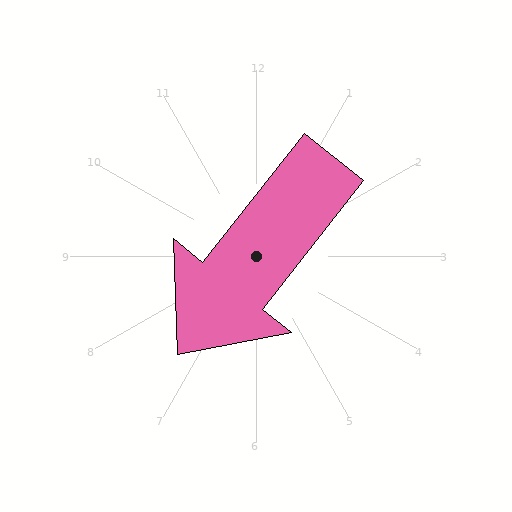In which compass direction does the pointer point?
Southwest.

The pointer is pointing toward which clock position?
Roughly 7 o'clock.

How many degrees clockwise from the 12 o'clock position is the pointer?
Approximately 218 degrees.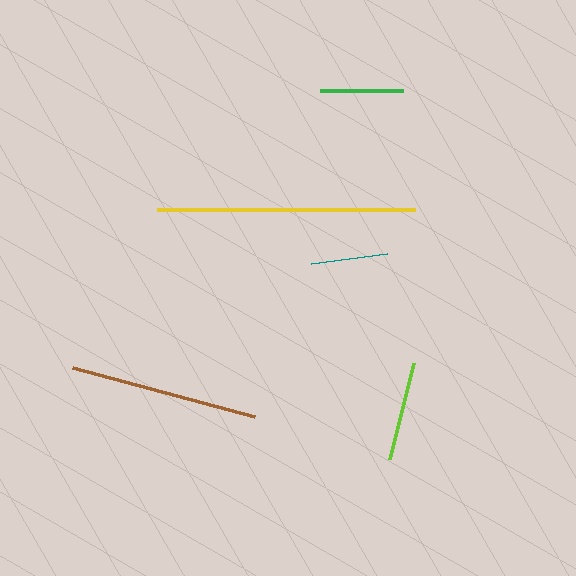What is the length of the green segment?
The green segment is approximately 82 pixels long.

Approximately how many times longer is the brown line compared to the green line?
The brown line is approximately 2.3 times the length of the green line.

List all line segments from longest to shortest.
From longest to shortest: yellow, brown, lime, green, teal.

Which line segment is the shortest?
The teal line is the shortest at approximately 76 pixels.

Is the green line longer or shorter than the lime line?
The lime line is longer than the green line.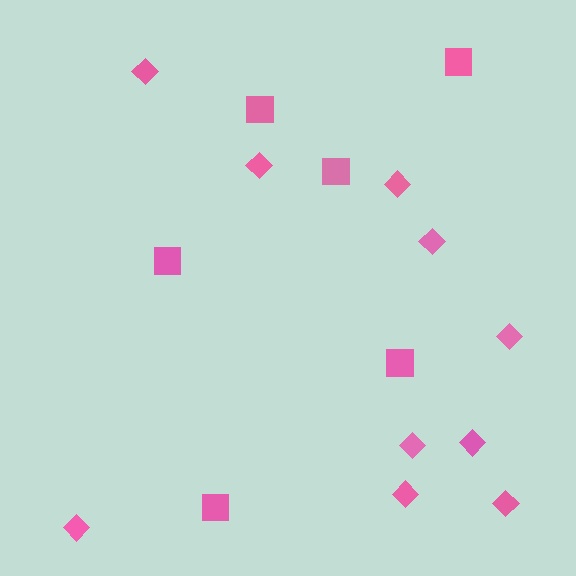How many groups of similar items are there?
There are 2 groups: one group of squares (6) and one group of diamonds (10).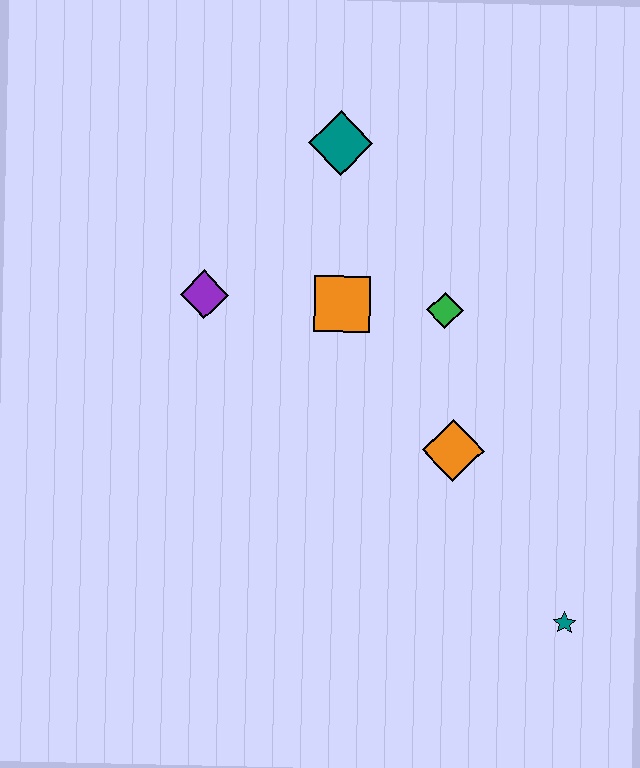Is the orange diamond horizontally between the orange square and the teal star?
Yes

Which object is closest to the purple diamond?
The orange square is closest to the purple diamond.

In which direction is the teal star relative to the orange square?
The teal star is below the orange square.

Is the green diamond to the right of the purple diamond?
Yes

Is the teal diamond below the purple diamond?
No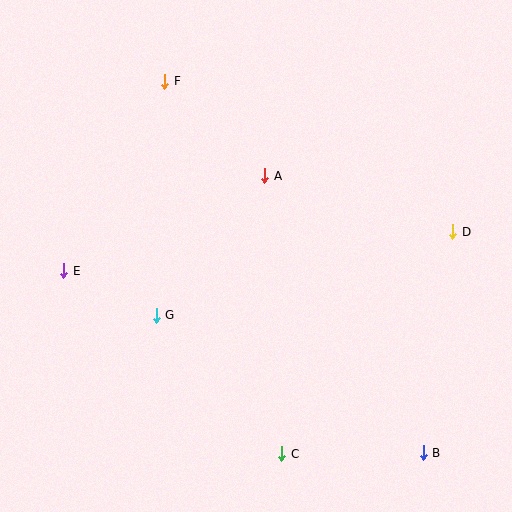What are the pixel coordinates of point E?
Point E is at (64, 271).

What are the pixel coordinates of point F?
Point F is at (165, 81).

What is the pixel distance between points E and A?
The distance between E and A is 222 pixels.